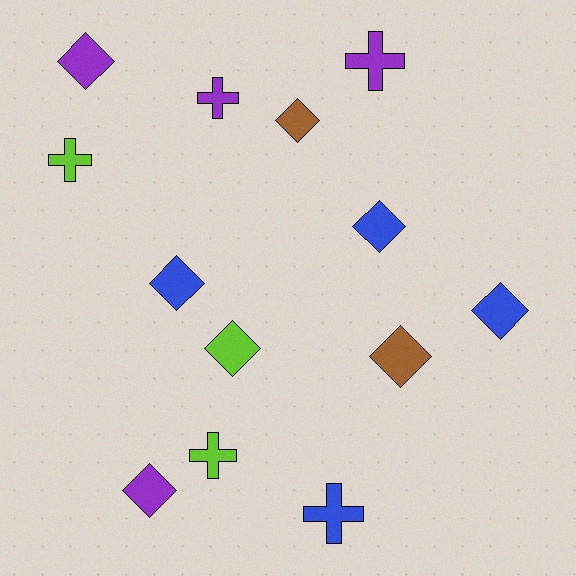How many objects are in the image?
There are 13 objects.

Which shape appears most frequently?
Diamond, with 8 objects.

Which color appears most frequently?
Blue, with 4 objects.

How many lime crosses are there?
There are 2 lime crosses.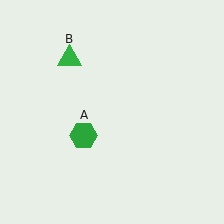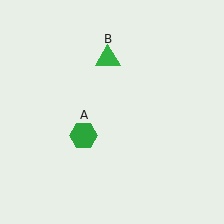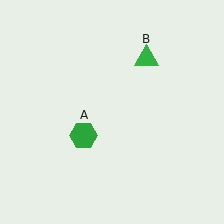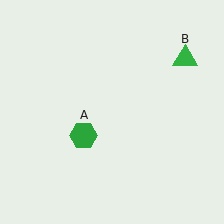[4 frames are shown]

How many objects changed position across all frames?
1 object changed position: green triangle (object B).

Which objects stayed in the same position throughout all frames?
Green hexagon (object A) remained stationary.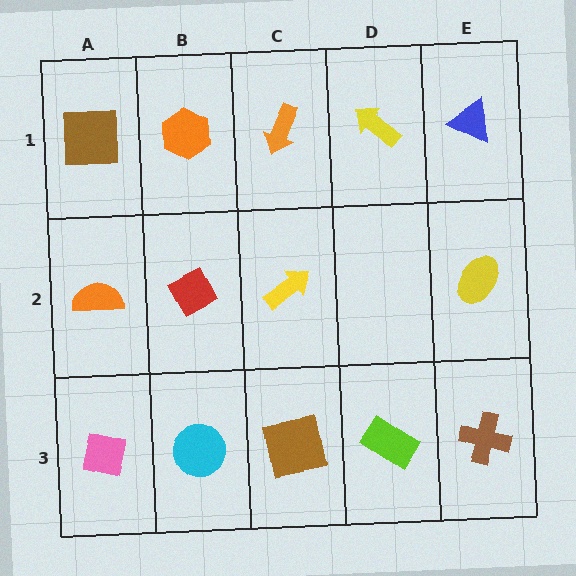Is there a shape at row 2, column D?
No, that cell is empty.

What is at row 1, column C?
An orange arrow.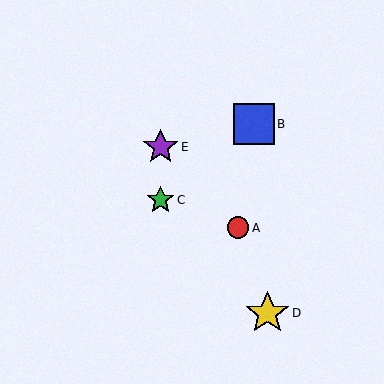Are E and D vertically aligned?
No, E is at x≈161 and D is at x≈267.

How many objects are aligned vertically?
2 objects (C, E) are aligned vertically.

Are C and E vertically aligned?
Yes, both are at x≈161.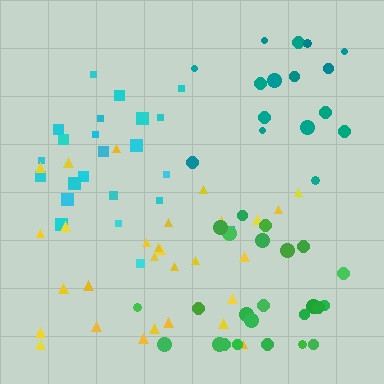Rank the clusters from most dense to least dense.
cyan, yellow, green, teal.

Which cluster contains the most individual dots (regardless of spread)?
Yellow (30).